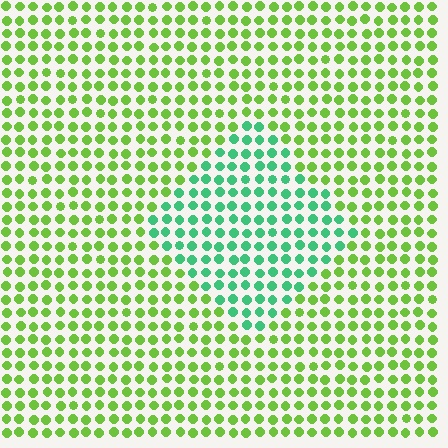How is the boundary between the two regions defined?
The boundary is defined purely by a slight shift in hue (about 49 degrees). Spacing, size, and orientation are identical on both sides.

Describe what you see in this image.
The image is filled with small lime elements in a uniform arrangement. A diamond-shaped region is visible where the elements are tinted to a slightly different hue, forming a subtle color boundary.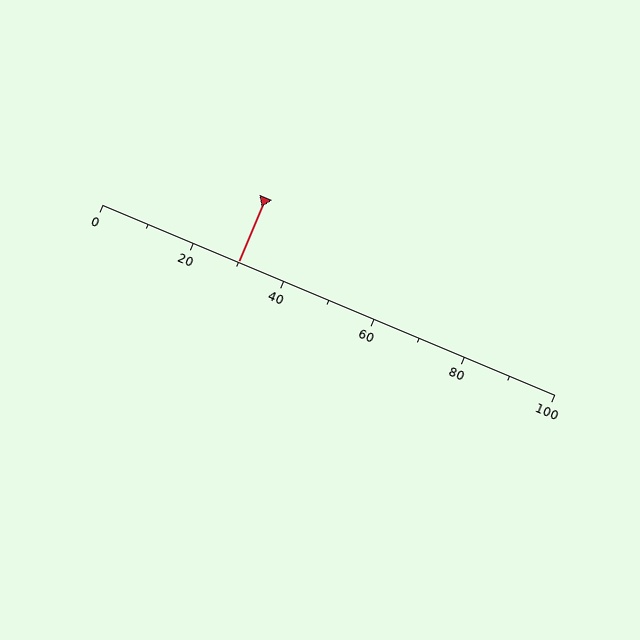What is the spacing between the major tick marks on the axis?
The major ticks are spaced 20 apart.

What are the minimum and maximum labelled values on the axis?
The axis runs from 0 to 100.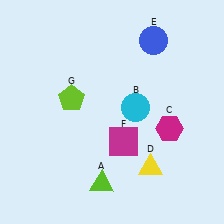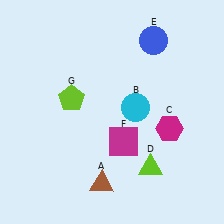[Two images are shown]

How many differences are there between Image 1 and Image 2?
There are 2 differences between the two images.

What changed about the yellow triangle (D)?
In Image 1, D is yellow. In Image 2, it changed to lime.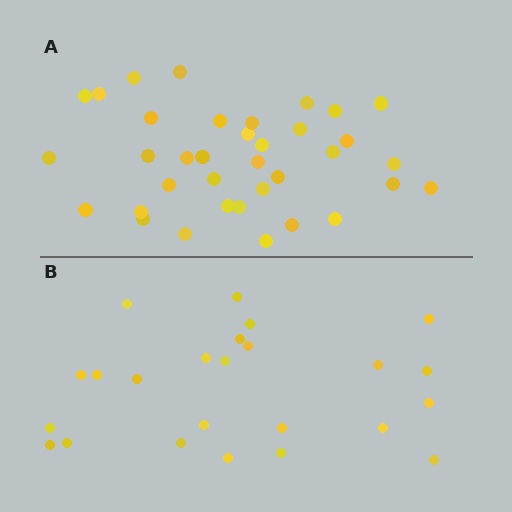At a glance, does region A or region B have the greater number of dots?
Region A (the top region) has more dots.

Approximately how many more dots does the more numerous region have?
Region A has roughly 12 or so more dots than region B.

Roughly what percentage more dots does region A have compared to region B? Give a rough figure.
About 50% more.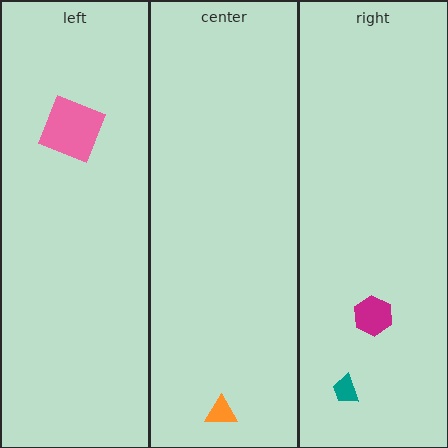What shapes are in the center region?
The orange triangle.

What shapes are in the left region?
The pink square.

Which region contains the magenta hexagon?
The right region.